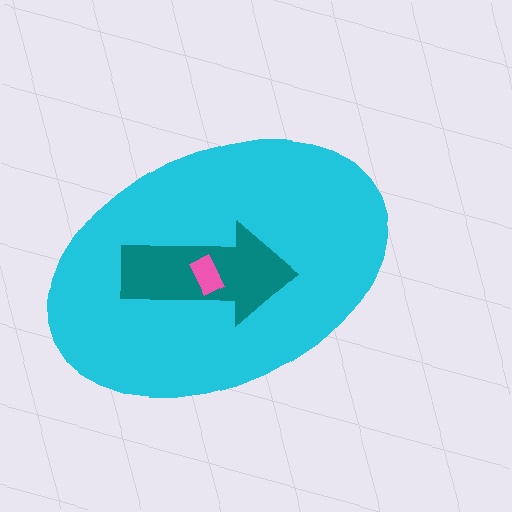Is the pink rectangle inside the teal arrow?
Yes.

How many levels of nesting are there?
3.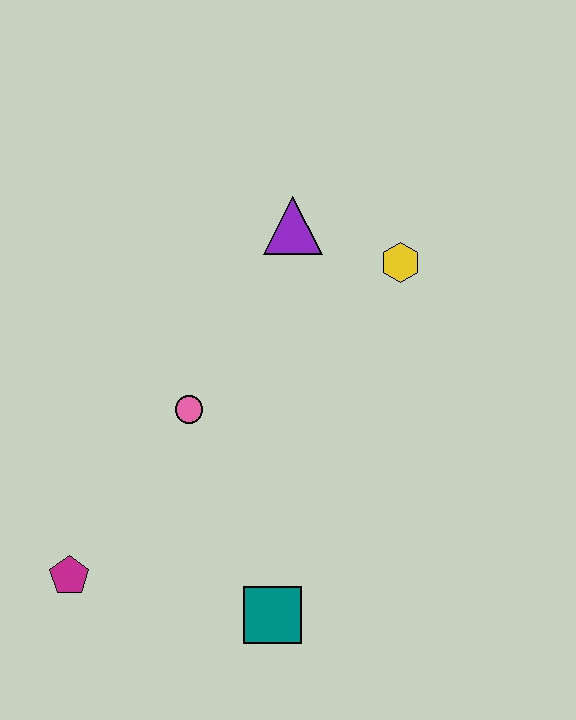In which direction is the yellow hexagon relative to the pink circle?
The yellow hexagon is to the right of the pink circle.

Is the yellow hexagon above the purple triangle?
No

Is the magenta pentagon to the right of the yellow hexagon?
No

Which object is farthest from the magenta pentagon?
The yellow hexagon is farthest from the magenta pentagon.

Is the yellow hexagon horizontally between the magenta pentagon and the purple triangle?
No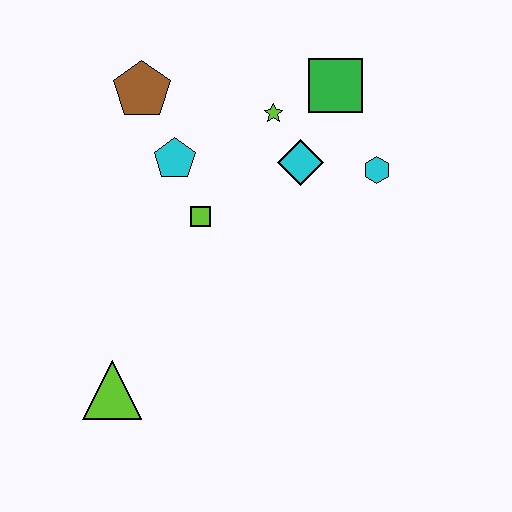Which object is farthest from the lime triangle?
The green square is farthest from the lime triangle.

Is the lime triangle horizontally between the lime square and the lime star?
No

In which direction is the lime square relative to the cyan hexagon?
The lime square is to the left of the cyan hexagon.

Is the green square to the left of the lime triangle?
No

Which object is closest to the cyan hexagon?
The cyan diamond is closest to the cyan hexagon.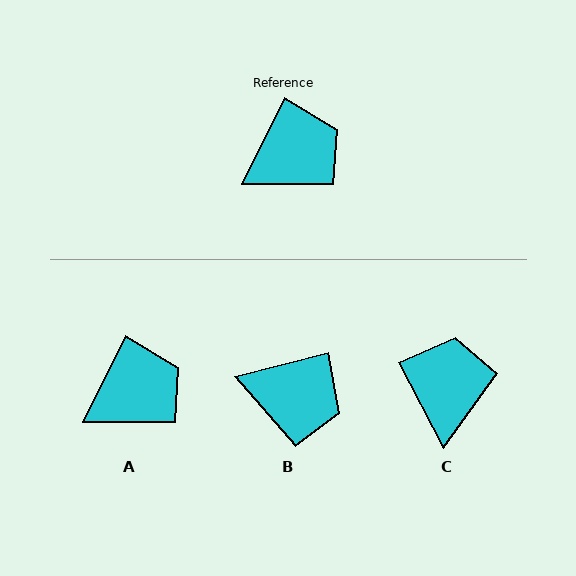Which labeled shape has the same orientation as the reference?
A.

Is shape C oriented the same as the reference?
No, it is off by about 54 degrees.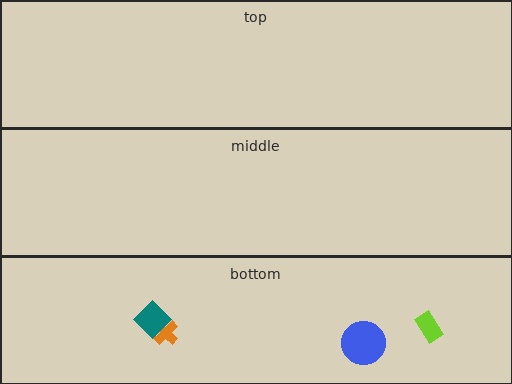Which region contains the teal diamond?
The bottom region.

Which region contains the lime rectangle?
The bottom region.